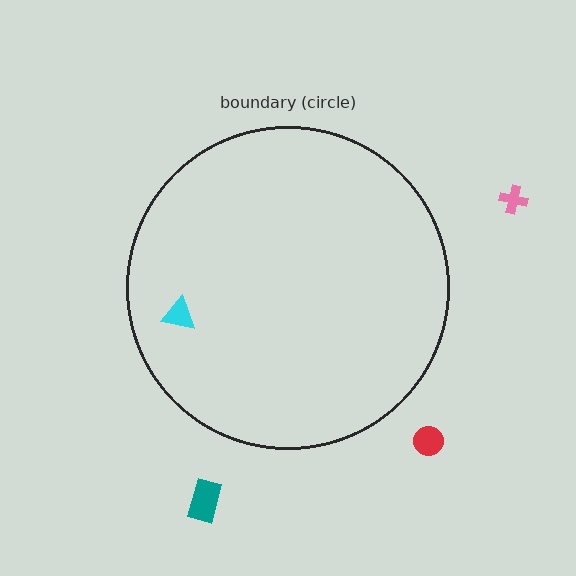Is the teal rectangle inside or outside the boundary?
Outside.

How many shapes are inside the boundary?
1 inside, 3 outside.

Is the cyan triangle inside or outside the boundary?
Inside.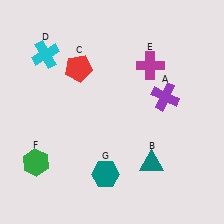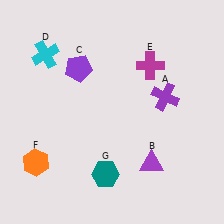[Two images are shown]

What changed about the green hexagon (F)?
In Image 1, F is green. In Image 2, it changed to orange.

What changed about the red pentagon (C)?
In Image 1, C is red. In Image 2, it changed to purple.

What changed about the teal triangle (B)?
In Image 1, B is teal. In Image 2, it changed to purple.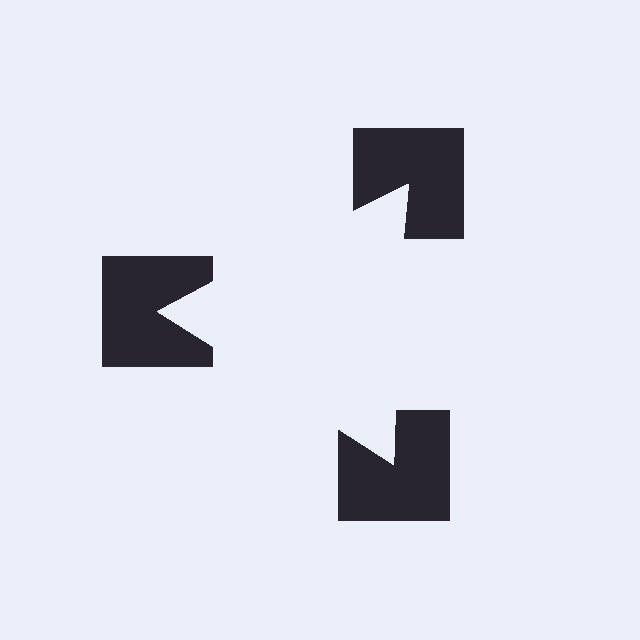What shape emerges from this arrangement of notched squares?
An illusory triangle — its edges are inferred from the aligned wedge cuts in the notched squares, not physically drawn.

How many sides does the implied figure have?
3 sides.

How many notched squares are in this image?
There are 3 — one at each vertex of the illusory triangle.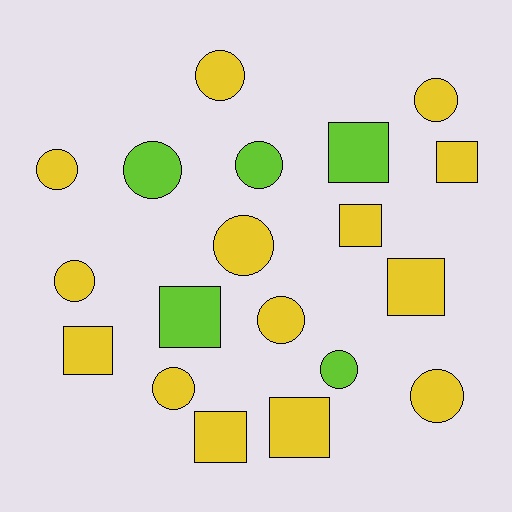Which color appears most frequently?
Yellow, with 14 objects.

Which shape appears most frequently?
Circle, with 11 objects.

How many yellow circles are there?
There are 8 yellow circles.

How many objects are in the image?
There are 19 objects.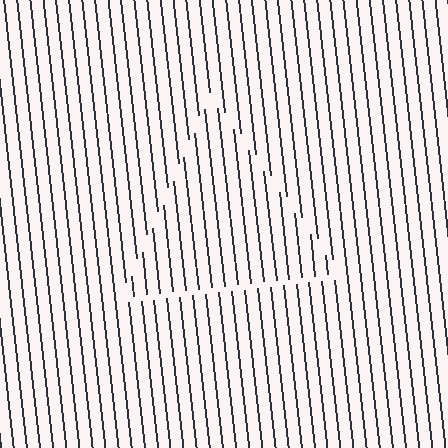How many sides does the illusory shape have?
3 sides — the line-ends trace a triangle.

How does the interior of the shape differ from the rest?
The interior of the shape contains the same grating, shifted by half a period — the contour is defined by the phase discontinuity where line-ends from the inner and outer gratings abut.